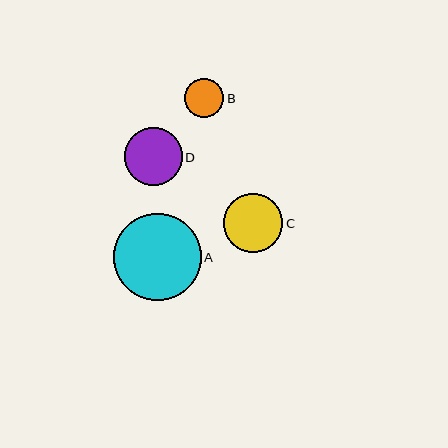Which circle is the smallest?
Circle B is the smallest with a size of approximately 39 pixels.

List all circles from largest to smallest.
From largest to smallest: A, C, D, B.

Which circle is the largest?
Circle A is the largest with a size of approximately 87 pixels.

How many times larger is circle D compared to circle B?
Circle D is approximately 1.5 times the size of circle B.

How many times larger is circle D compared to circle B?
Circle D is approximately 1.5 times the size of circle B.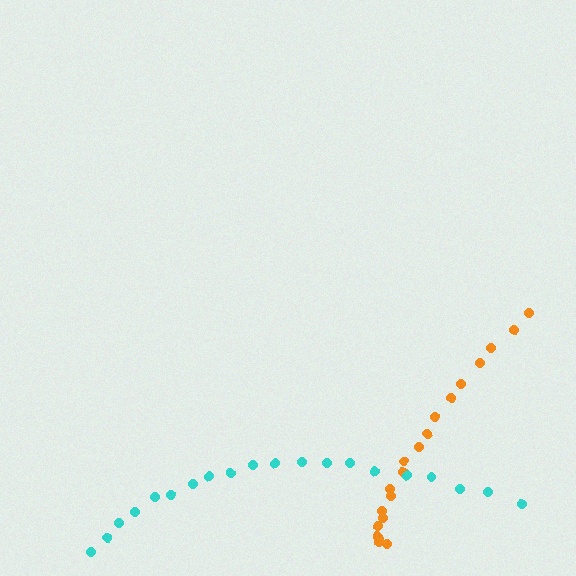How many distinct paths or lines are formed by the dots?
There are 2 distinct paths.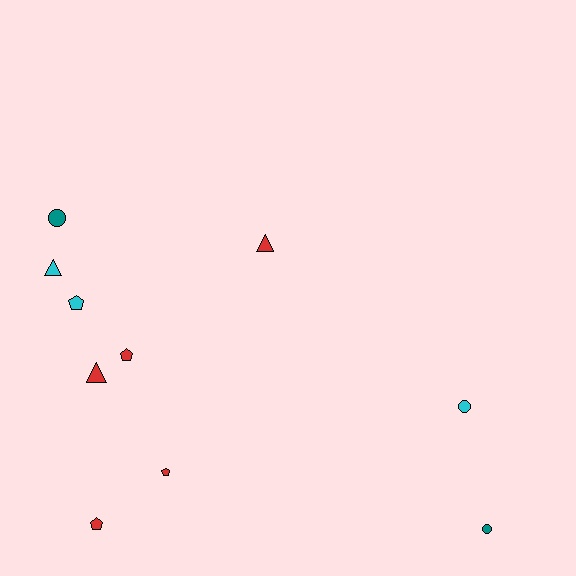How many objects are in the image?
There are 10 objects.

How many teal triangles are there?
There are no teal triangles.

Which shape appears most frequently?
Pentagon, with 4 objects.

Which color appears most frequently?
Red, with 5 objects.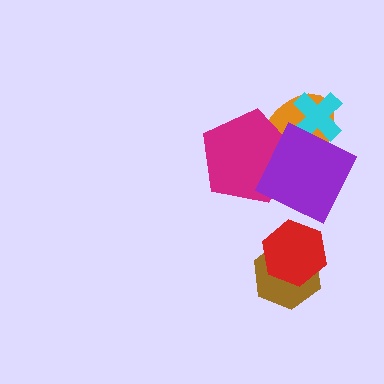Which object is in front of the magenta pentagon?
The purple square is in front of the magenta pentagon.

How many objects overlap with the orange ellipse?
3 objects overlap with the orange ellipse.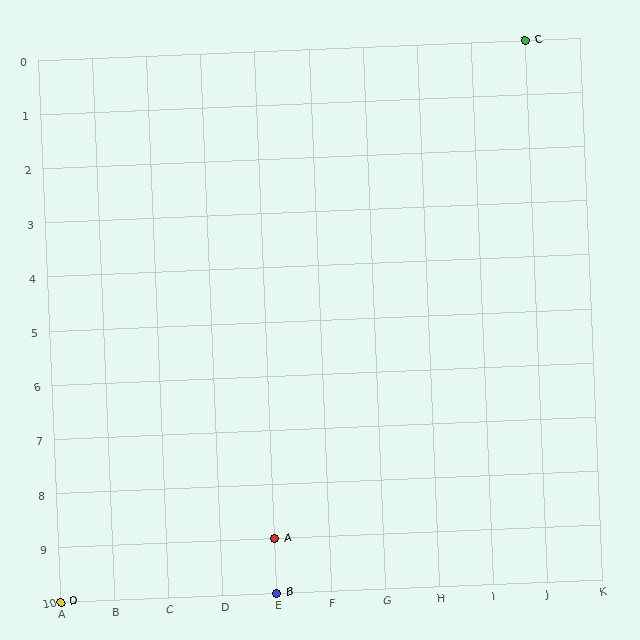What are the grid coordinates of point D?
Point D is at grid coordinates (A, 10).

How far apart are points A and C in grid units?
Points A and C are 5 columns and 9 rows apart (about 10.3 grid units diagonally).